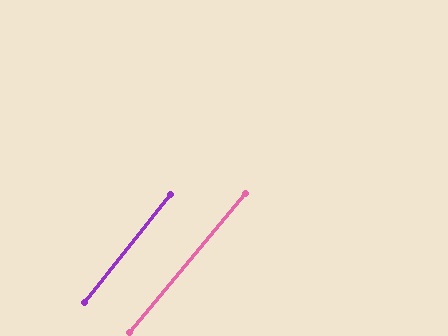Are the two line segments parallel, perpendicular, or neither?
Parallel — their directions differ by only 0.8°.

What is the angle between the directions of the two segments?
Approximately 1 degree.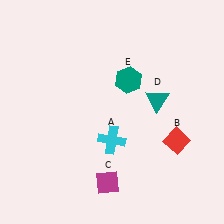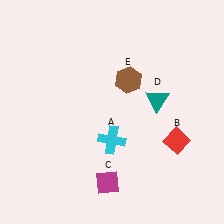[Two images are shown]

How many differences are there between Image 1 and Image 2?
There is 1 difference between the two images.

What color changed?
The hexagon (E) changed from teal in Image 1 to brown in Image 2.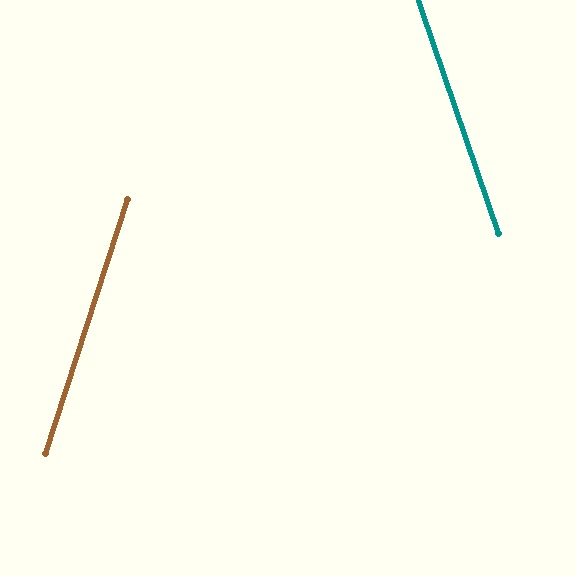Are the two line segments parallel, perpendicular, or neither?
Neither parallel nor perpendicular — they differ by about 37°.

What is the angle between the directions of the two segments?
Approximately 37 degrees.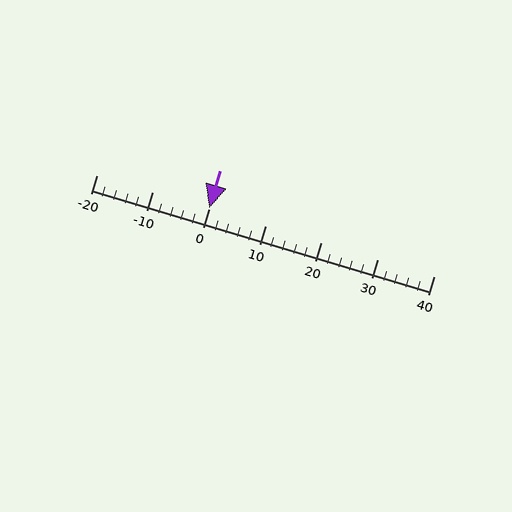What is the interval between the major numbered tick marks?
The major tick marks are spaced 10 units apart.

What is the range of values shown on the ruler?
The ruler shows values from -20 to 40.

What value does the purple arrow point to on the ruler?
The purple arrow points to approximately 0.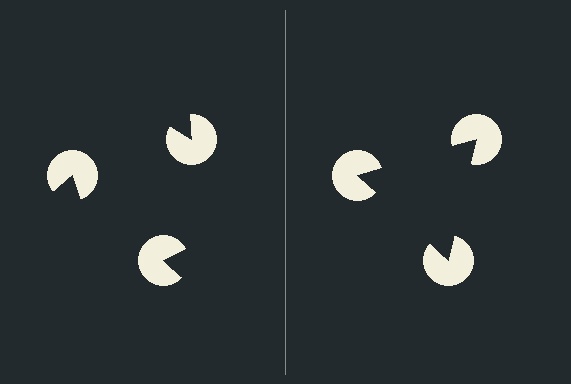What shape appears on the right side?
An illusory triangle.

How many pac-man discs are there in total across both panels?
6 — 3 on each side.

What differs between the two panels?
The pac-man discs are positioned identically on both sides; only the wedge orientations differ. On the right they align to a triangle; on the left they are misaligned.